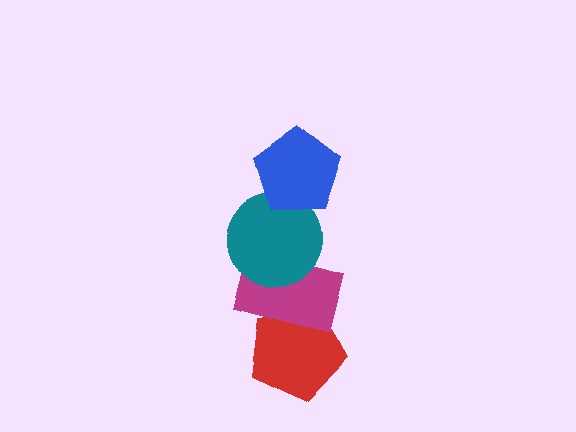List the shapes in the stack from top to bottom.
From top to bottom: the blue pentagon, the teal circle, the magenta rectangle, the red pentagon.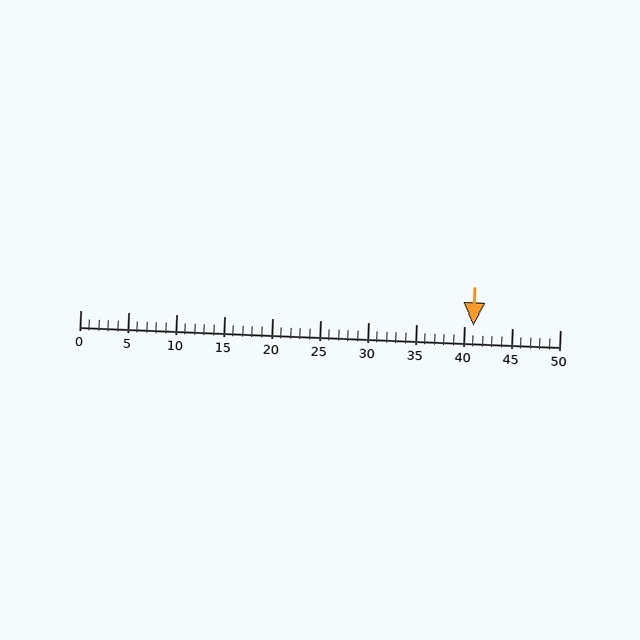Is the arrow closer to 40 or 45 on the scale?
The arrow is closer to 40.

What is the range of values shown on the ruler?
The ruler shows values from 0 to 50.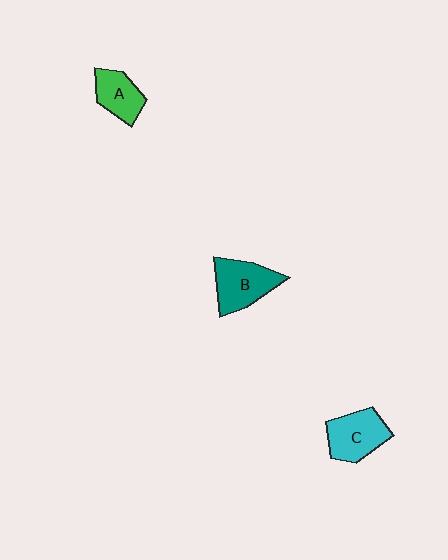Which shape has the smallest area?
Shape A (green).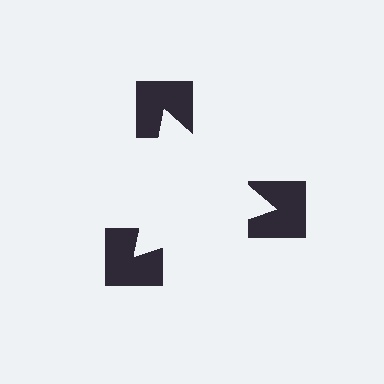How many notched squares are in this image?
There are 3 — one at each vertex of the illusory triangle.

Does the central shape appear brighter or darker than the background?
It typically appears slightly brighter than the background, even though no actual brightness change is drawn.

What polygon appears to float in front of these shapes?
An illusory triangle — its edges are inferred from the aligned wedge cuts in the notched squares, not physically drawn.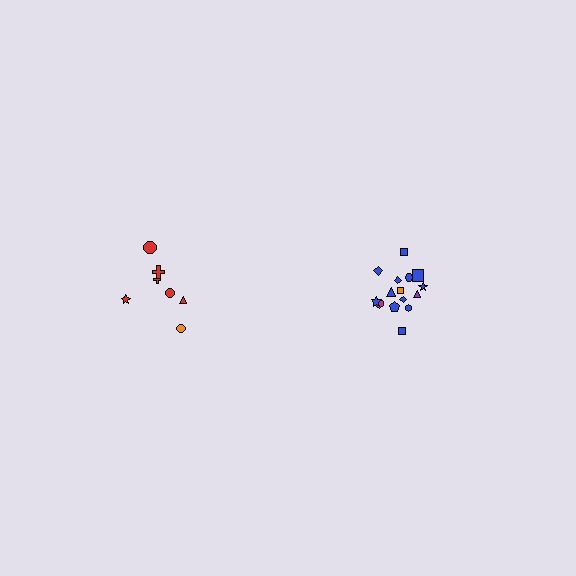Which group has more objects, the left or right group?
The right group.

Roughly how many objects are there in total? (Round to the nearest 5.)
Roughly 20 objects in total.